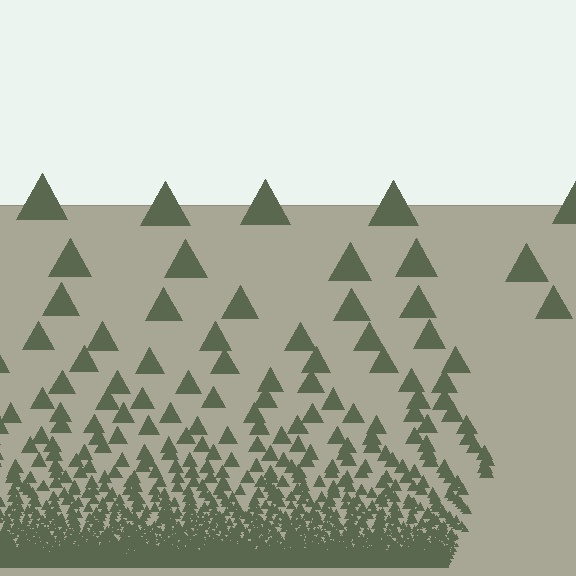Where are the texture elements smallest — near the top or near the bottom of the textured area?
Near the bottom.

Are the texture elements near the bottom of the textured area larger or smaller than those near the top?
Smaller. The gradient is inverted — elements near the bottom are smaller and denser.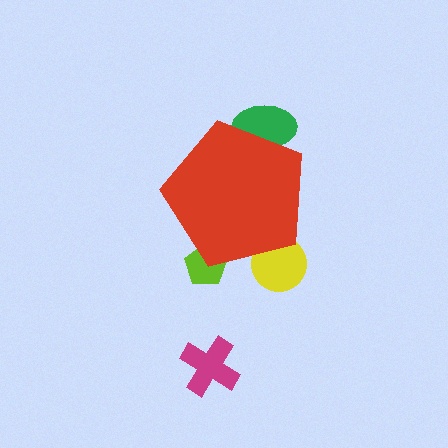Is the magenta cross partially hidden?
No, the magenta cross is fully visible.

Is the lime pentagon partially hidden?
Yes, the lime pentagon is partially hidden behind the red pentagon.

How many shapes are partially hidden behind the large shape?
3 shapes are partially hidden.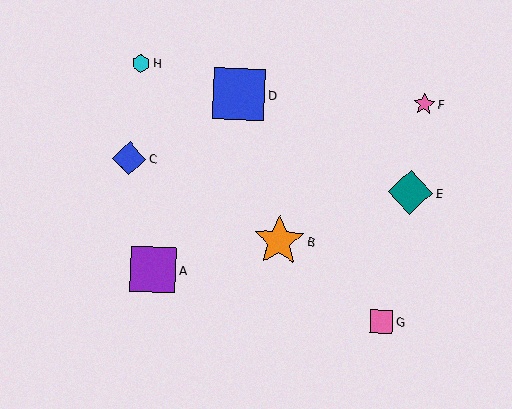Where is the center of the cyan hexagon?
The center of the cyan hexagon is at (141, 63).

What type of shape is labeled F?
Shape F is a pink star.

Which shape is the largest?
The blue square (labeled D) is the largest.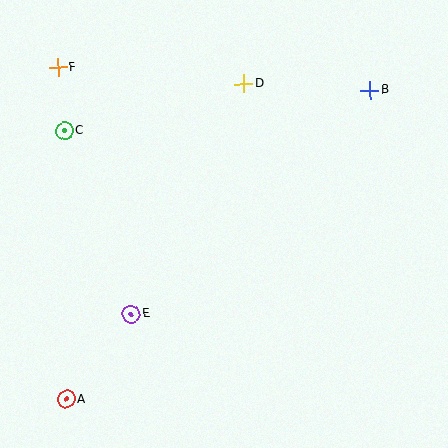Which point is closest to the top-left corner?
Point F is closest to the top-left corner.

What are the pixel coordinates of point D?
Point D is at (244, 84).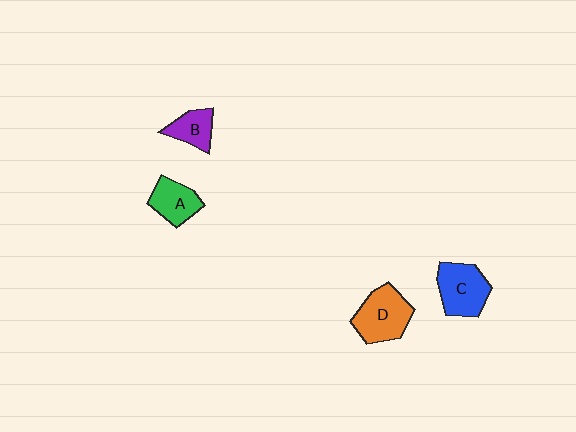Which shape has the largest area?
Shape D (orange).